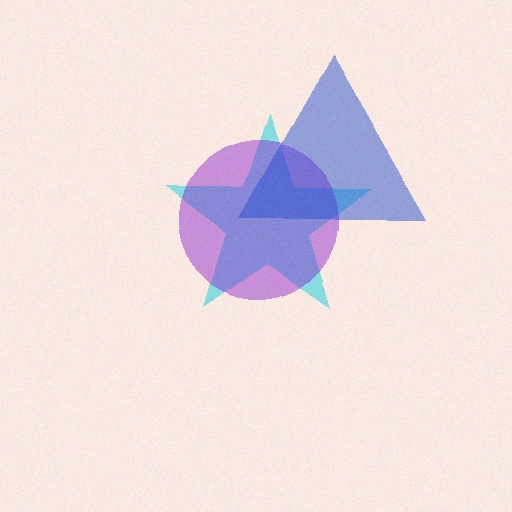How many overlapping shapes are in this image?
There are 3 overlapping shapes in the image.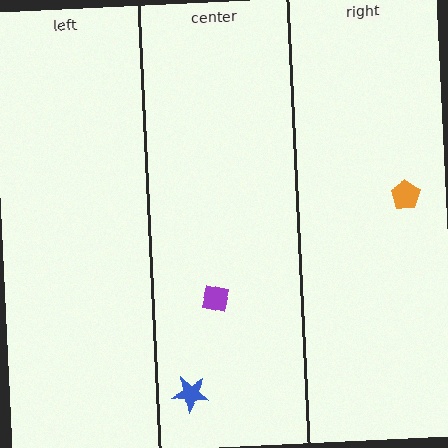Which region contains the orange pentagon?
The right region.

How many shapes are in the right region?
1.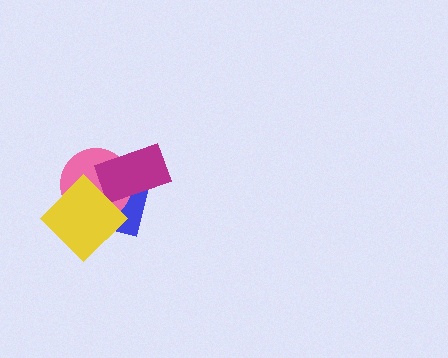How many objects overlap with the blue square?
3 objects overlap with the blue square.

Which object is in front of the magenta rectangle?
The yellow diamond is in front of the magenta rectangle.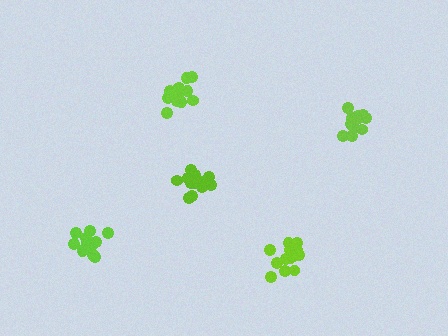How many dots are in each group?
Group 1: 15 dots, Group 2: 12 dots, Group 3: 16 dots, Group 4: 13 dots, Group 5: 16 dots (72 total).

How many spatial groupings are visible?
There are 5 spatial groupings.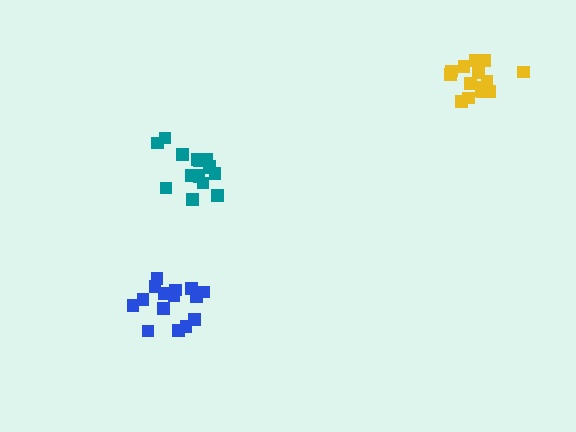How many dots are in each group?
Group 1: 15 dots, Group 2: 17 dots, Group 3: 15 dots (47 total).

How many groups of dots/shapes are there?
There are 3 groups.